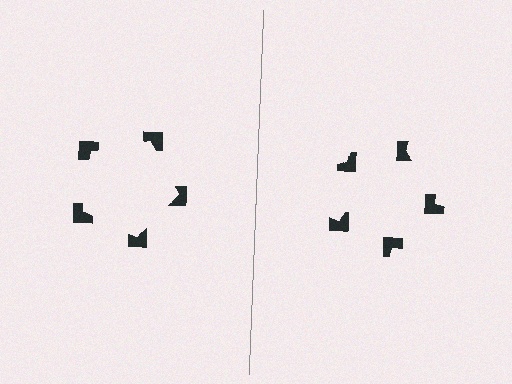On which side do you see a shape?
An illusory pentagon appears on the left side. On the right side the wedge cuts are rotated, so no coherent shape forms.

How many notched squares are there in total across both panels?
10 — 5 on each side.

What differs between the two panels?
The notched squares are positioned identically on both sides; only the wedge orientations differ. On the left they align to a pentagon; on the right they are misaligned.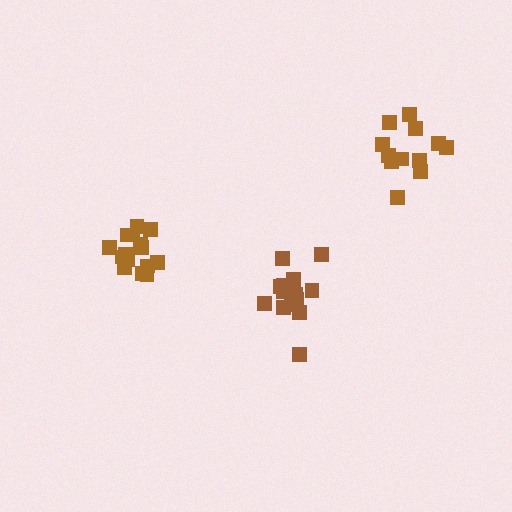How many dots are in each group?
Group 1: 12 dots, Group 2: 15 dots, Group 3: 14 dots (41 total).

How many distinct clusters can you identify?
There are 3 distinct clusters.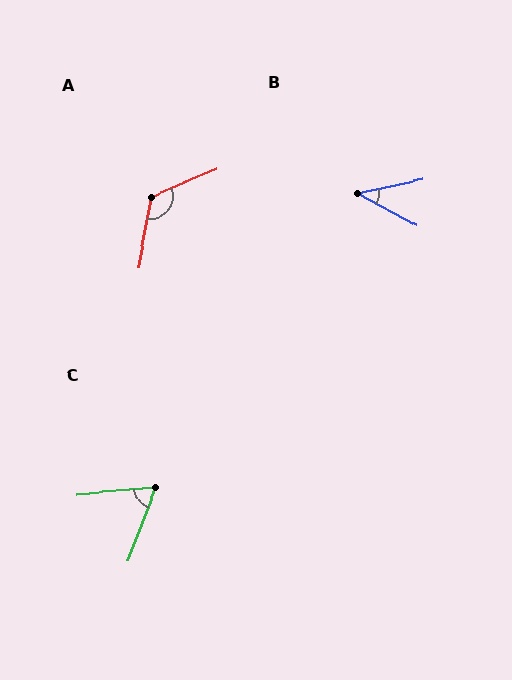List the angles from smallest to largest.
B (40°), C (64°), A (123°).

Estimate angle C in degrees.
Approximately 64 degrees.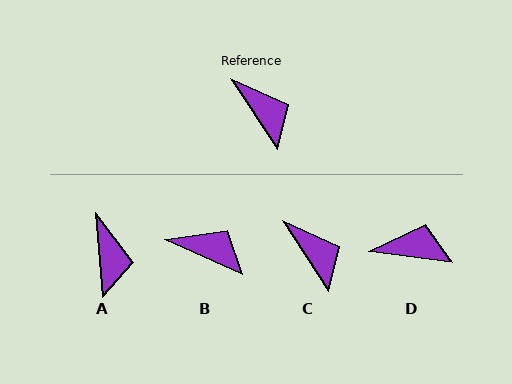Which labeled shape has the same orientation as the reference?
C.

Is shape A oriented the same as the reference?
No, it is off by about 28 degrees.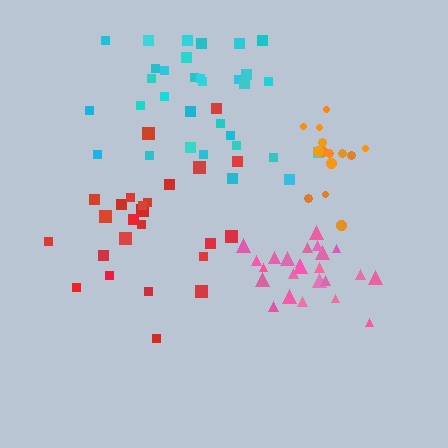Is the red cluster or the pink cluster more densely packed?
Pink.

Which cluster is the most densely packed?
Pink.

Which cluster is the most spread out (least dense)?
Red.